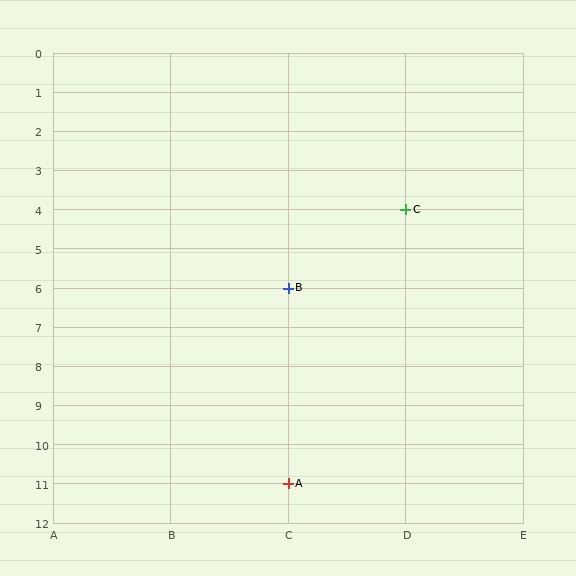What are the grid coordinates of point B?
Point B is at grid coordinates (C, 6).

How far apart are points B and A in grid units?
Points B and A are 5 rows apart.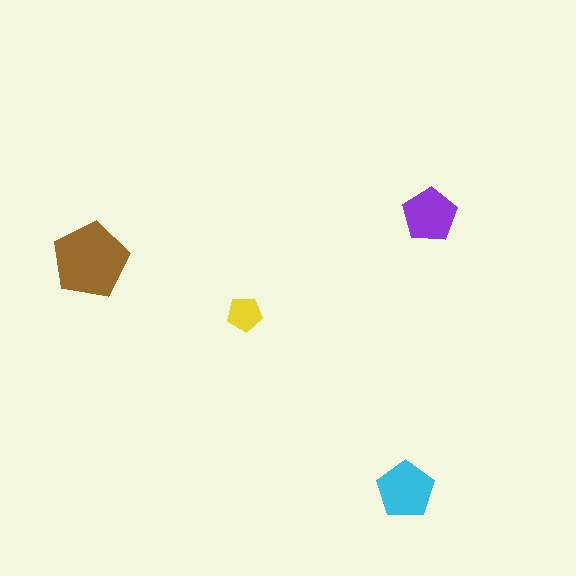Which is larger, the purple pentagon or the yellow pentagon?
The purple one.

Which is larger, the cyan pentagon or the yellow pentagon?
The cyan one.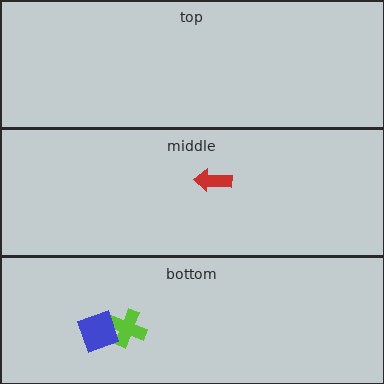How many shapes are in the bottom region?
2.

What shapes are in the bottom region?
The lime cross, the blue square.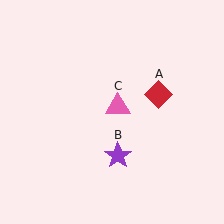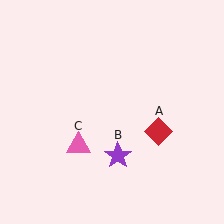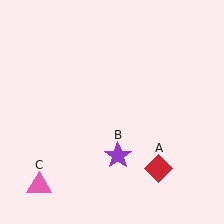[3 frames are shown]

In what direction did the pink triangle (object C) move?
The pink triangle (object C) moved down and to the left.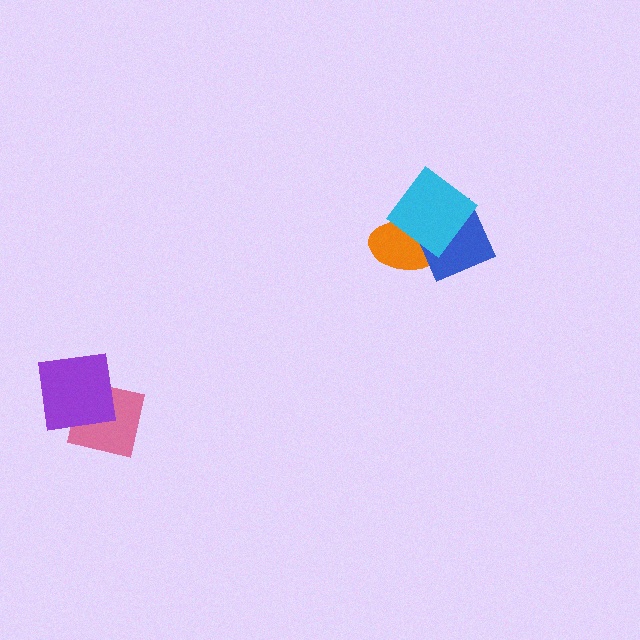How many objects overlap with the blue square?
2 objects overlap with the blue square.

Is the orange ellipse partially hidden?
Yes, it is partially covered by another shape.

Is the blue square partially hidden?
Yes, it is partially covered by another shape.